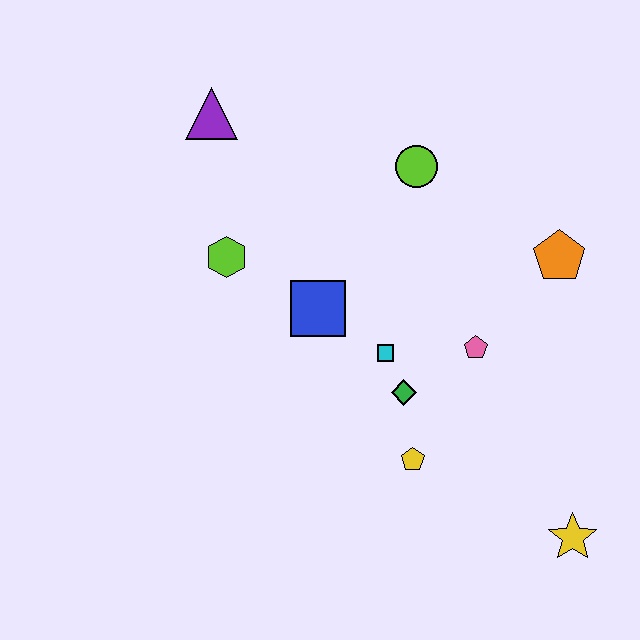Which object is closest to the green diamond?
The cyan square is closest to the green diamond.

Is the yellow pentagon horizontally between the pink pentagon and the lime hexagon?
Yes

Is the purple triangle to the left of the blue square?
Yes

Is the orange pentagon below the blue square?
No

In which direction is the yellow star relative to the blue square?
The yellow star is to the right of the blue square.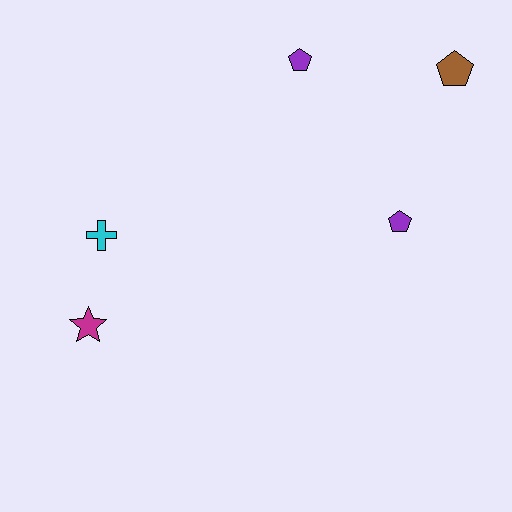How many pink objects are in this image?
There are no pink objects.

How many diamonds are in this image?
There are no diamonds.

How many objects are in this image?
There are 5 objects.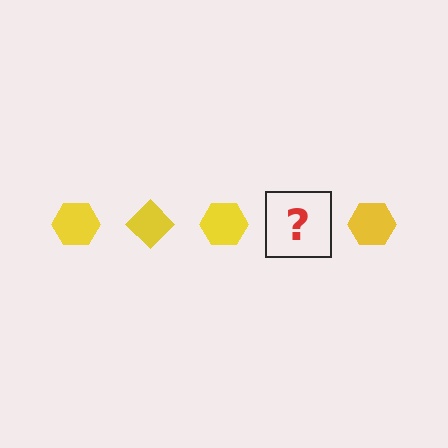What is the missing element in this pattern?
The missing element is a yellow diamond.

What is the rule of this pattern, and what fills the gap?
The rule is that the pattern cycles through hexagon, diamond shapes in yellow. The gap should be filled with a yellow diamond.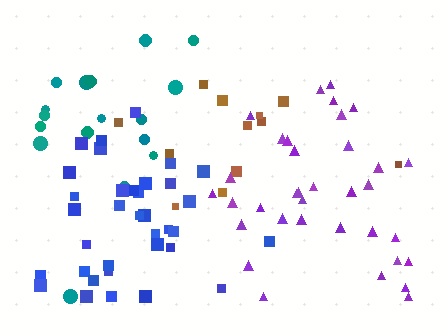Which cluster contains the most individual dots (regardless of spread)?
Purple (35).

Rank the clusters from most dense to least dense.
blue, purple, teal, brown.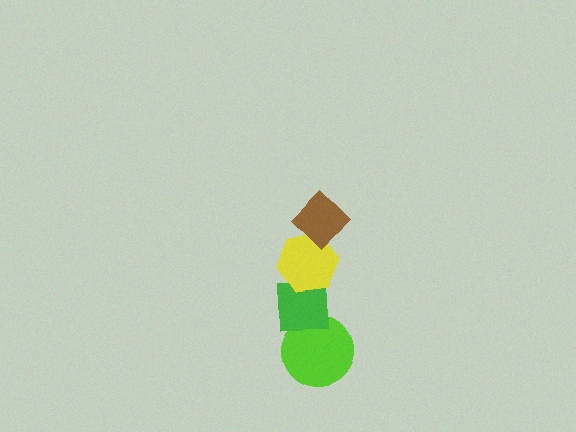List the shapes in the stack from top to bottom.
From top to bottom: the brown diamond, the yellow hexagon, the green square, the lime circle.